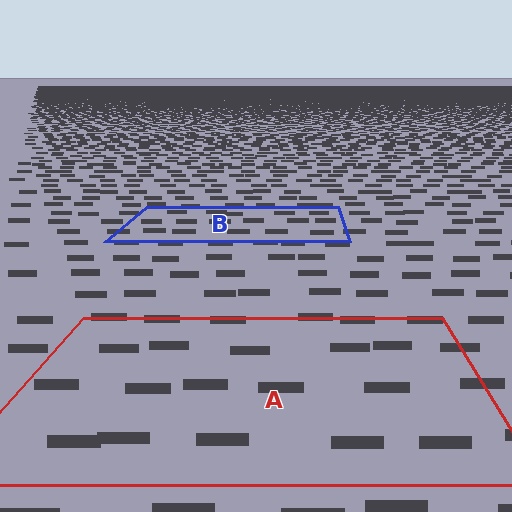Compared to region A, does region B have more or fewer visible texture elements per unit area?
Region B has more texture elements per unit area — they are packed more densely because it is farther away.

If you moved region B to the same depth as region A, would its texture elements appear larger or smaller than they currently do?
They would appear larger. At a closer depth, the same texture elements are projected at a bigger on-screen size.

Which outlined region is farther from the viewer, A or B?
Region B is farther from the viewer — the texture elements inside it appear smaller and more densely packed.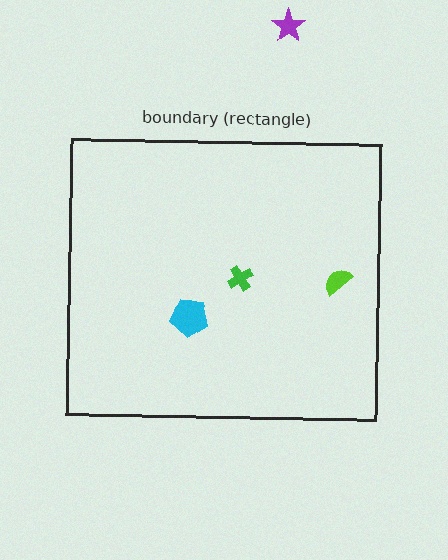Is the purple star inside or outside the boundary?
Outside.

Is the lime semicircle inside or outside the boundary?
Inside.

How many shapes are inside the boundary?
3 inside, 1 outside.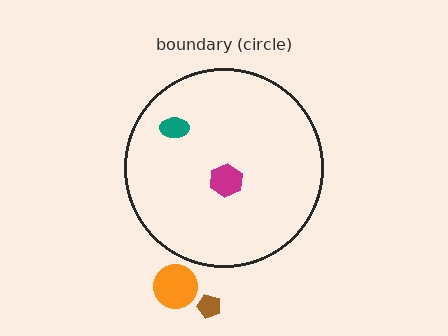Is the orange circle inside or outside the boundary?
Outside.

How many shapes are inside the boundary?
2 inside, 2 outside.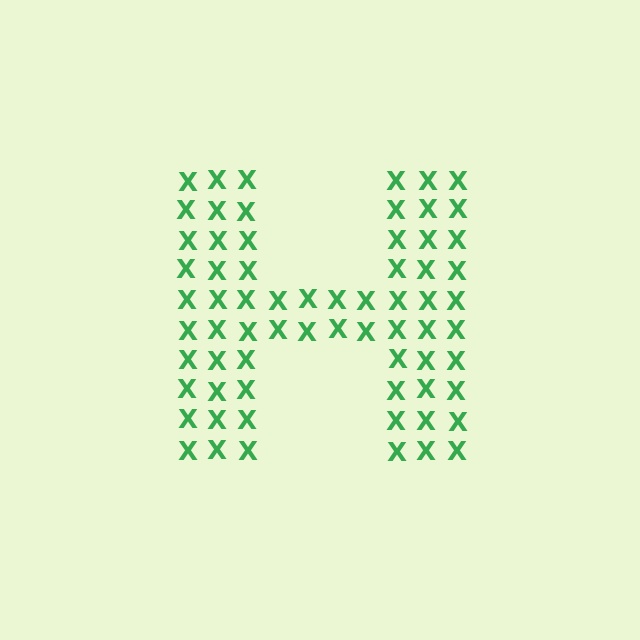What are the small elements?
The small elements are letter X's.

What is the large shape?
The large shape is the letter H.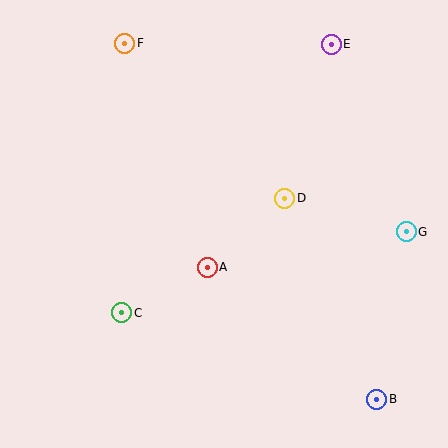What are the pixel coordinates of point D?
Point D is at (285, 198).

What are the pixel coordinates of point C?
Point C is at (122, 313).